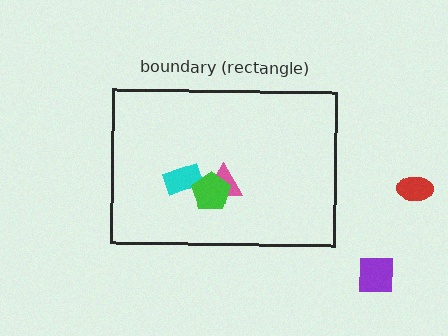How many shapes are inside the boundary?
3 inside, 2 outside.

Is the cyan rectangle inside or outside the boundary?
Inside.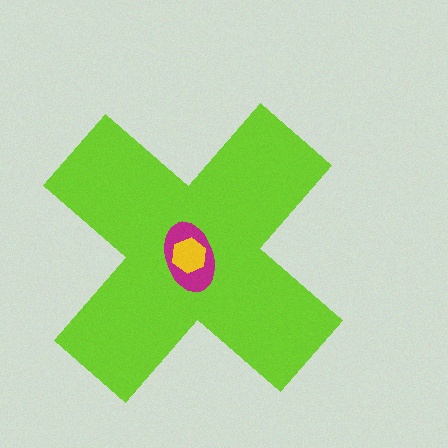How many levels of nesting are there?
3.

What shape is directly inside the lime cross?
The magenta ellipse.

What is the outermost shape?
The lime cross.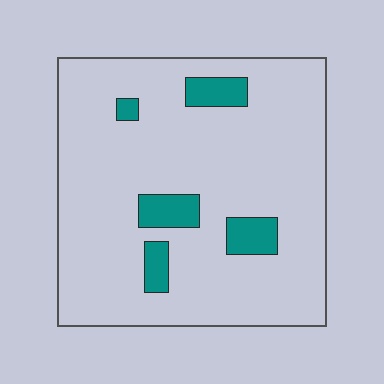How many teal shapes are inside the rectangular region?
5.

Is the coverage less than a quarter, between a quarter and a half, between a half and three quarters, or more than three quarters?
Less than a quarter.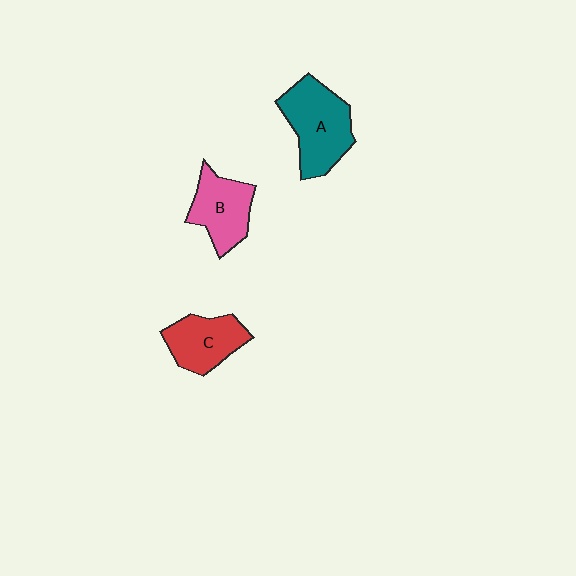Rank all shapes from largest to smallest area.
From largest to smallest: A (teal), B (pink), C (red).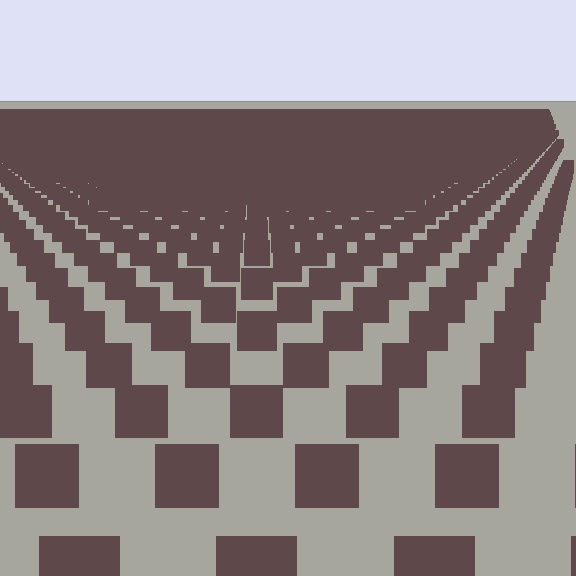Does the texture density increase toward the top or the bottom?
Density increases toward the top.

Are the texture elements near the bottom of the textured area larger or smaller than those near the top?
Larger. Near the bottom, elements are closer to the viewer and appear at a bigger on-screen size.